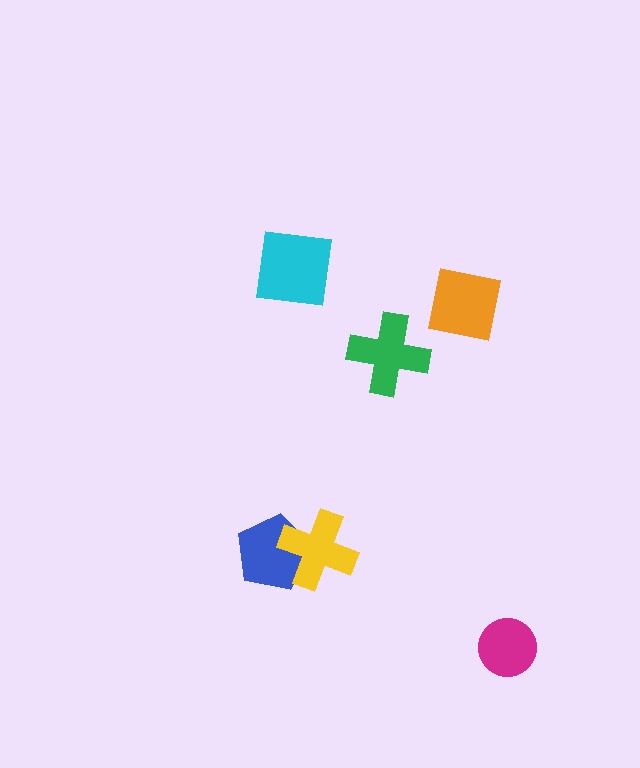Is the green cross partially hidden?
No, no other shape covers it.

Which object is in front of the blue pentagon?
The yellow cross is in front of the blue pentagon.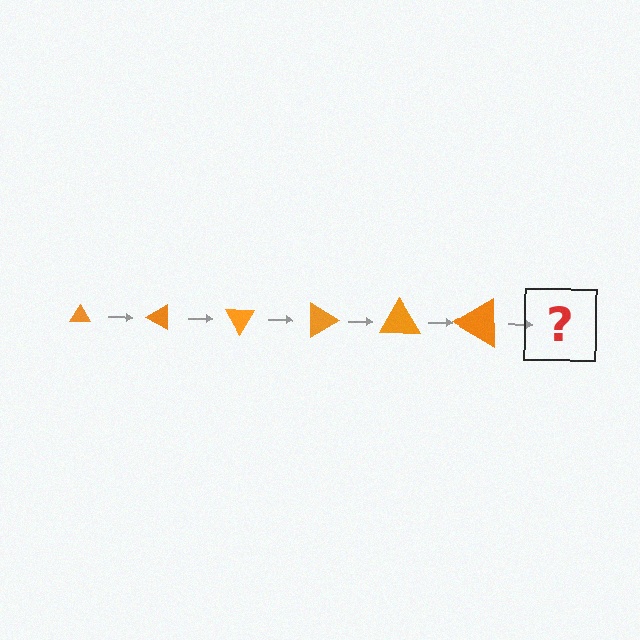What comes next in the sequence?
The next element should be a triangle, larger than the previous one and rotated 180 degrees from the start.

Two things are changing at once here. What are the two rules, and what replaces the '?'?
The two rules are that the triangle grows larger each step and it rotates 30 degrees each step. The '?' should be a triangle, larger than the previous one and rotated 180 degrees from the start.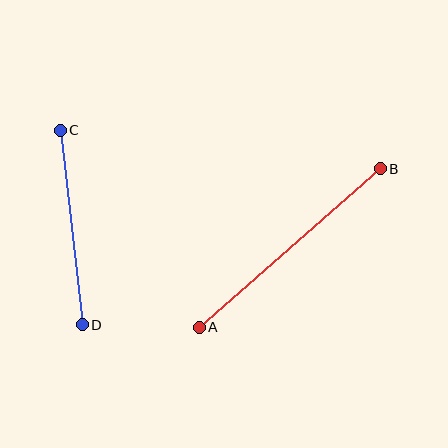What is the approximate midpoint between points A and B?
The midpoint is at approximately (290, 248) pixels.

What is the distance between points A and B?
The distance is approximately 241 pixels.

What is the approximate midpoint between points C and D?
The midpoint is at approximately (71, 228) pixels.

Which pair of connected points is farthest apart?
Points A and B are farthest apart.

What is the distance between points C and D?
The distance is approximately 195 pixels.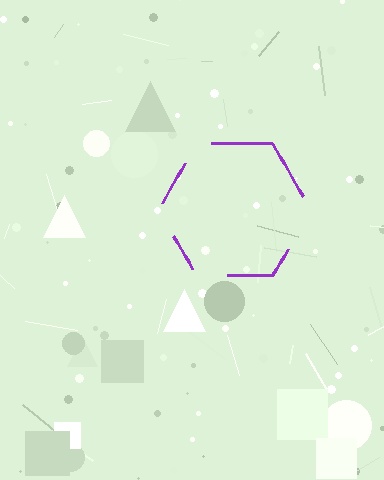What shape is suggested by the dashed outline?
The dashed outline suggests a hexagon.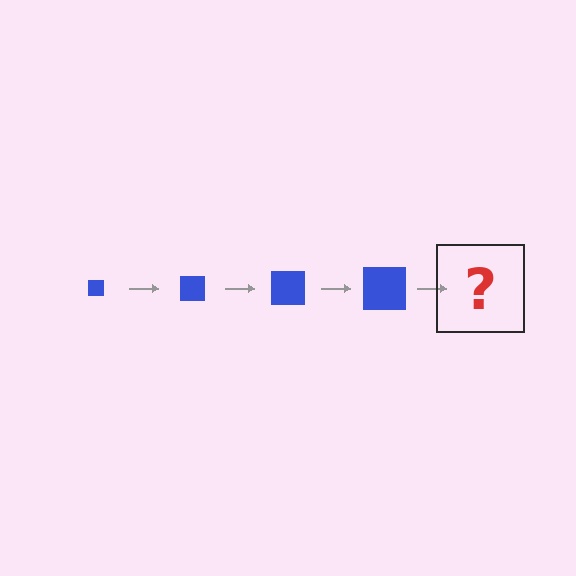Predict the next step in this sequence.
The next step is a blue square, larger than the previous one.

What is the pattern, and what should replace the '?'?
The pattern is that the square gets progressively larger each step. The '?' should be a blue square, larger than the previous one.